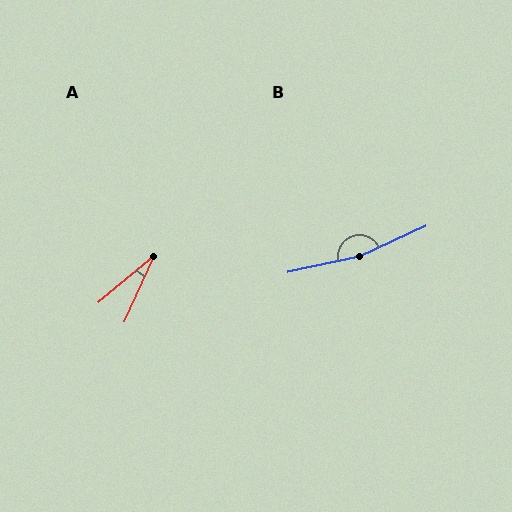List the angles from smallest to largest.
A (26°), B (168°).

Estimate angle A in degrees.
Approximately 26 degrees.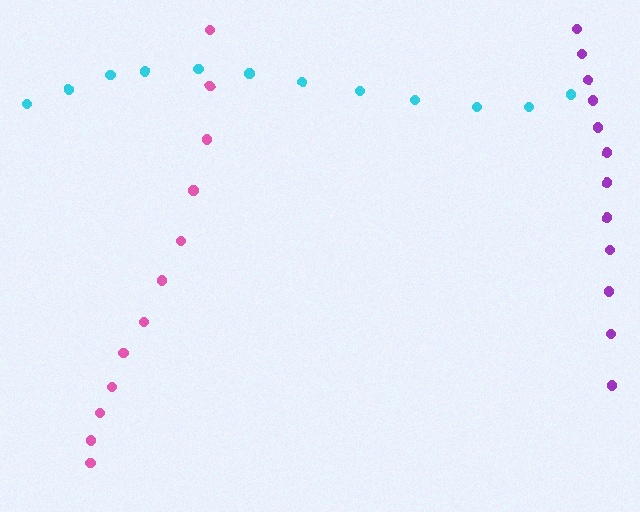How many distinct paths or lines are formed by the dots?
There are 3 distinct paths.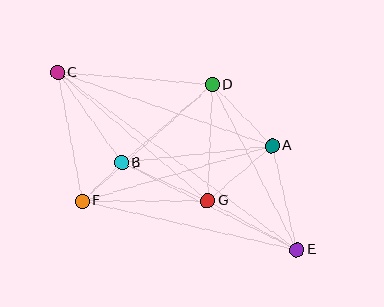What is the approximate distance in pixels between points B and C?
The distance between B and C is approximately 111 pixels.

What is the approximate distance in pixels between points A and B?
The distance between A and B is approximately 151 pixels.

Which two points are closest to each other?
Points B and F are closest to each other.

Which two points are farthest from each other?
Points C and E are farthest from each other.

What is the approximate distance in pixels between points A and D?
The distance between A and D is approximately 85 pixels.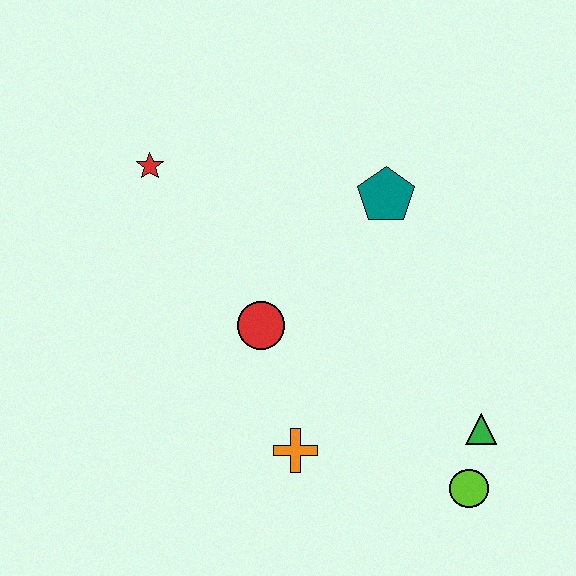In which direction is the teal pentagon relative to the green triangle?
The teal pentagon is above the green triangle.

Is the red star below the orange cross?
No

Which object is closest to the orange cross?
The red circle is closest to the orange cross.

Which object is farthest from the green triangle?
The red star is farthest from the green triangle.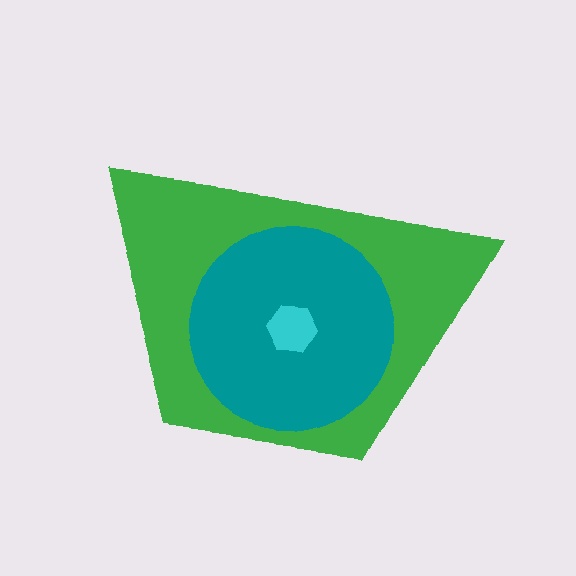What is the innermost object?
The cyan hexagon.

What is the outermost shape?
The green trapezoid.